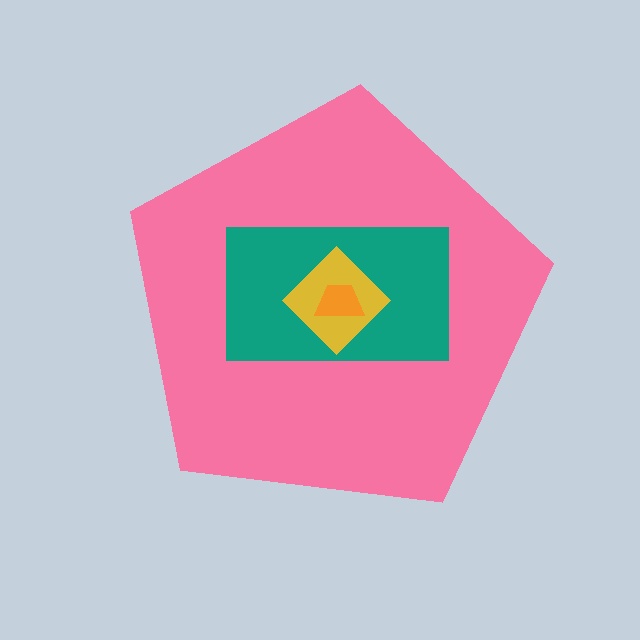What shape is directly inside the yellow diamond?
The orange trapezoid.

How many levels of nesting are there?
4.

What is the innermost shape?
The orange trapezoid.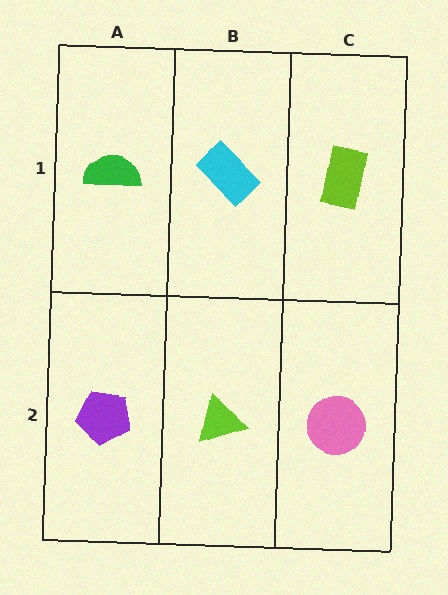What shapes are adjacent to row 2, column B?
A cyan rectangle (row 1, column B), a purple pentagon (row 2, column A), a pink circle (row 2, column C).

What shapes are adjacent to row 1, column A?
A purple pentagon (row 2, column A), a cyan rectangle (row 1, column B).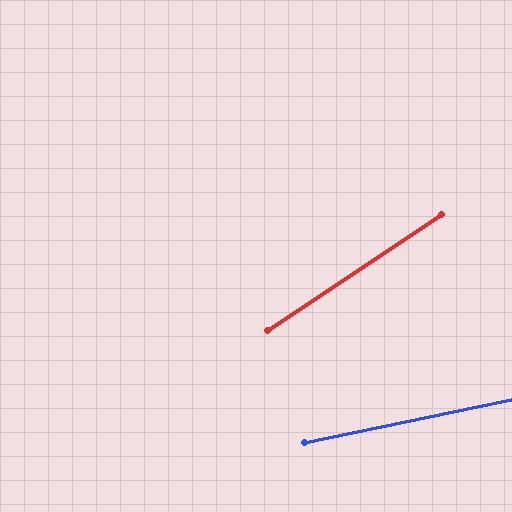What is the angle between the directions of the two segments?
Approximately 22 degrees.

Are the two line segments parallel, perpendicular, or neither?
Neither parallel nor perpendicular — they differ by about 22°.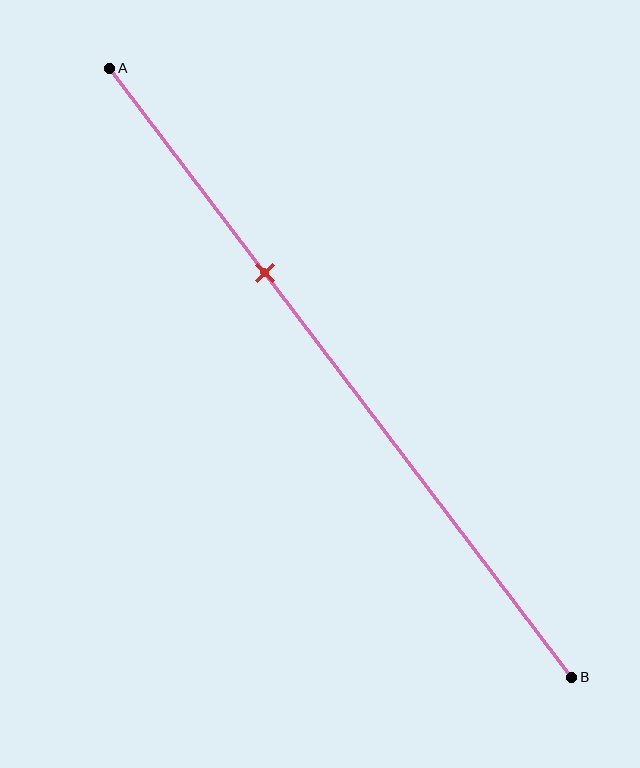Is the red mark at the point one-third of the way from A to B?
Yes, the mark is approximately at the one-third point.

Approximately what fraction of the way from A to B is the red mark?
The red mark is approximately 35% of the way from A to B.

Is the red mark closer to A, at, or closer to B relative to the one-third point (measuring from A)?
The red mark is approximately at the one-third point of segment AB.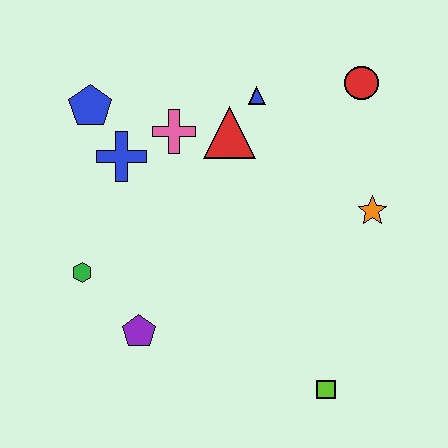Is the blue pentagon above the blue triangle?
No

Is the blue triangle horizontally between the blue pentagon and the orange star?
Yes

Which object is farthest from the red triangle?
The lime square is farthest from the red triangle.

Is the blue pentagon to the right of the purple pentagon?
No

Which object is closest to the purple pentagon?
The green hexagon is closest to the purple pentagon.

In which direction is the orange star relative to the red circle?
The orange star is below the red circle.